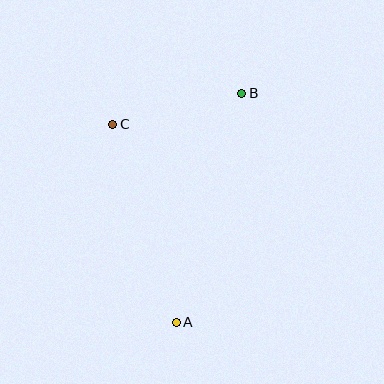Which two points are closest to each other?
Points B and C are closest to each other.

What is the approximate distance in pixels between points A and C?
The distance between A and C is approximately 208 pixels.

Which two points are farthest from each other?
Points A and B are farthest from each other.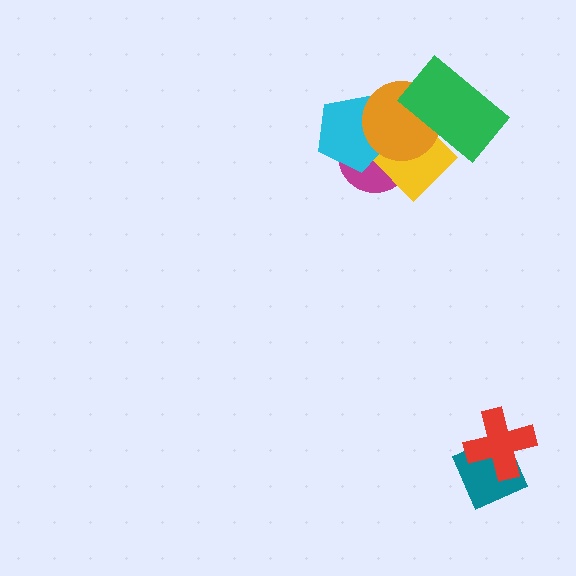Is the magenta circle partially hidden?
Yes, it is partially covered by another shape.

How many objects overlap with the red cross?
1 object overlaps with the red cross.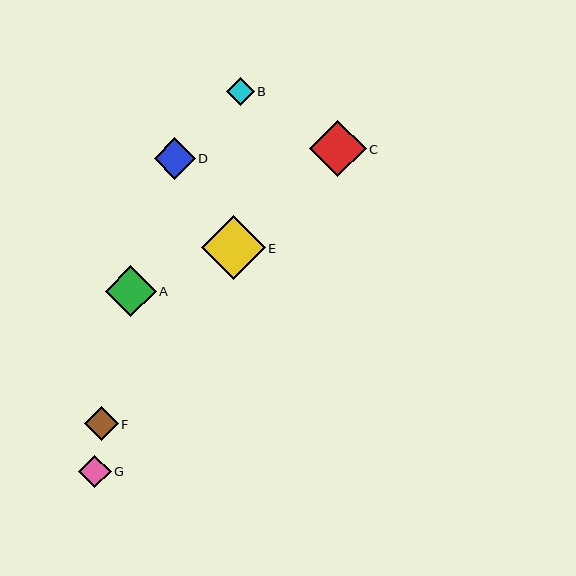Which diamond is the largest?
Diamond E is the largest with a size of approximately 64 pixels.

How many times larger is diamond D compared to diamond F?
Diamond D is approximately 1.2 times the size of diamond F.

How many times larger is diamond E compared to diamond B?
Diamond E is approximately 2.2 times the size of diamond B.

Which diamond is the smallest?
Diamond B is the smallest with a size of approximately 28 pixels.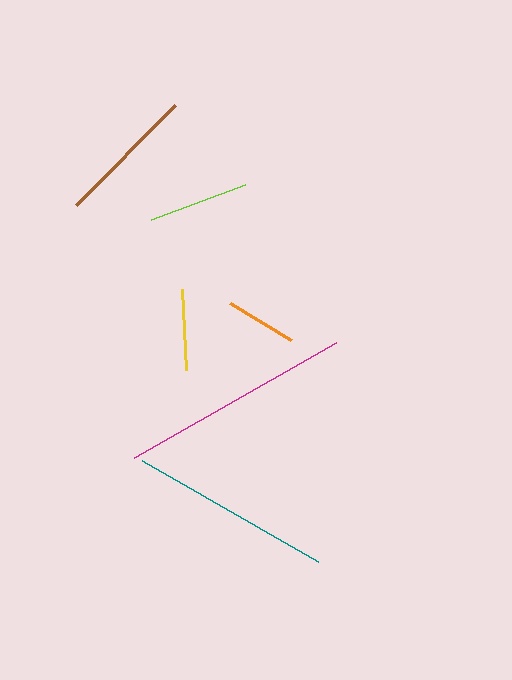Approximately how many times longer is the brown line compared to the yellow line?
The brown line is approximately 1.7 times the length of the yellow line.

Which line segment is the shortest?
The orange line is the shortest at approximately 72 pixels.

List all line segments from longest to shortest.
From longest to shortest: magenta, teal, brown, lime, yellow, orange.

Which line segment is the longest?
The magenta line is the longest at approximately 233 pixels.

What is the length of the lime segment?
The lime segment is approximately 100 pixels long.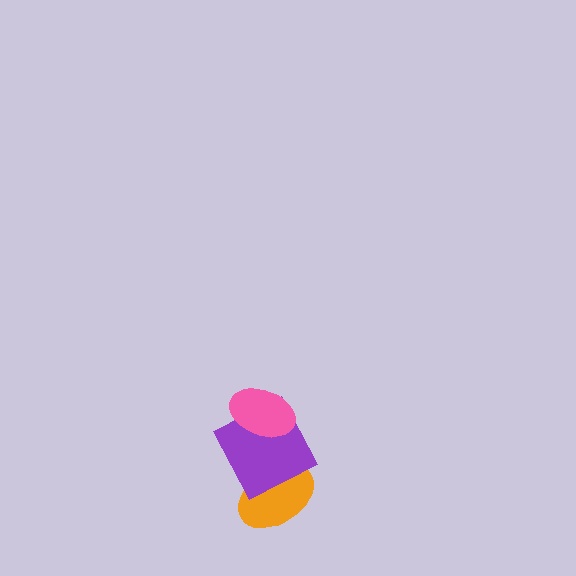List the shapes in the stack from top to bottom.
From top to bottom: the pink ellipse, the purple square, the orange ellipse.